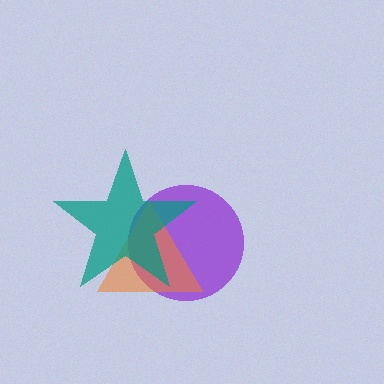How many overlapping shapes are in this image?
There are 3 overlapping shapes in the image.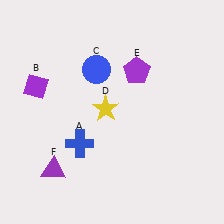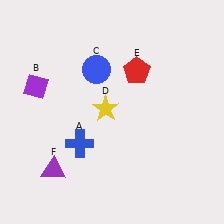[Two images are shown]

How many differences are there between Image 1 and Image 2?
There is 1 difference between the two images.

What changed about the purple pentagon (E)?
In Image 1, E is purple. In Image 2, it changed to red.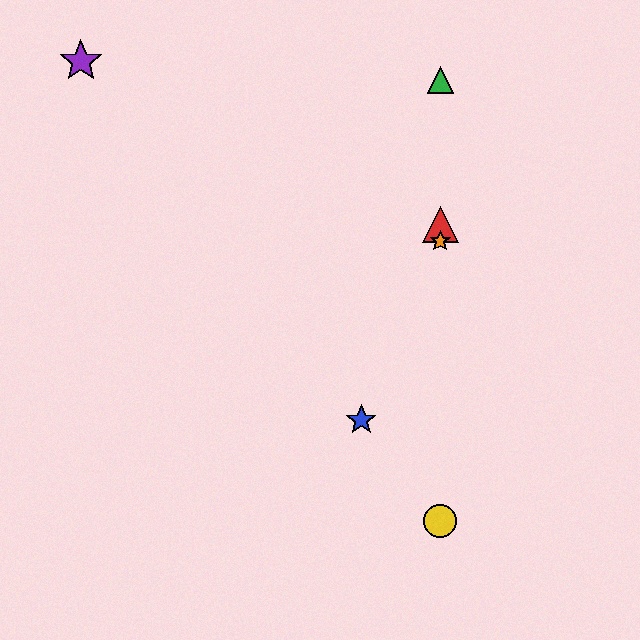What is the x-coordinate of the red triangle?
The red triangle is at x≈440.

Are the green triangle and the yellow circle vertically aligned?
Yes, both are at x≈440.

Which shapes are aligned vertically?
The red triangle, the green triangle, the yellow circle, the orange star are aligned vertically.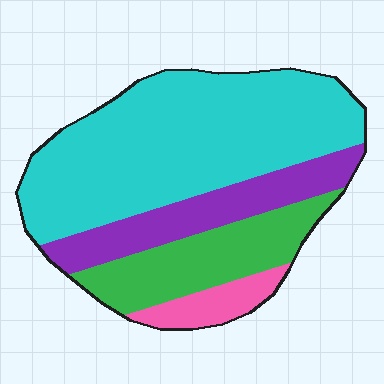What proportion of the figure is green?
Green covers roughly 20% of the figure.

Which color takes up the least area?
Pink, at roughly 5%.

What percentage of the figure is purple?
Purple covers about 20% of the figure.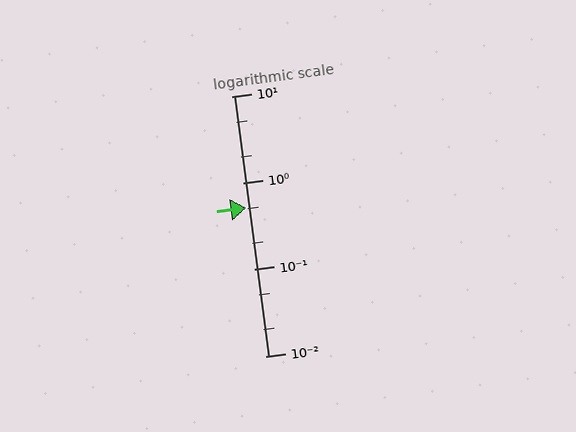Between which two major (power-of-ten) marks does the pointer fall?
The pointer is between 0.1 and 1.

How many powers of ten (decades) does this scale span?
The scale spans 3 decades, from 0.01 to 10.